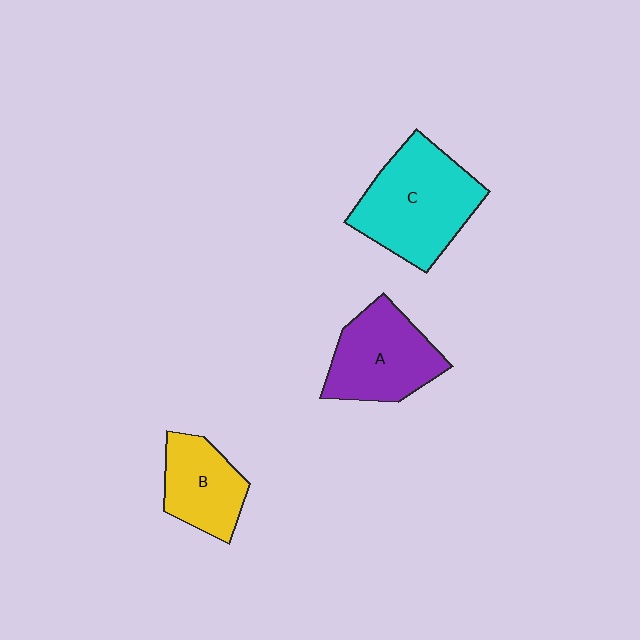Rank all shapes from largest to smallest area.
From largest to smallest: C (cyan), A (purple), B (yellow).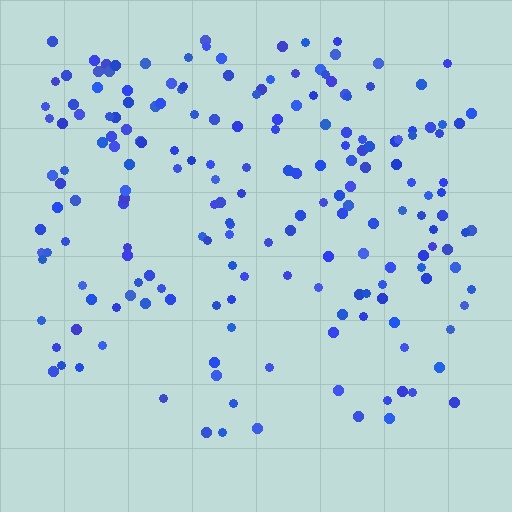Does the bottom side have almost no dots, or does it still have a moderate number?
Still a moderate number, just noticeably fewer than the top.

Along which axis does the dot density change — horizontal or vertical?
Vertical.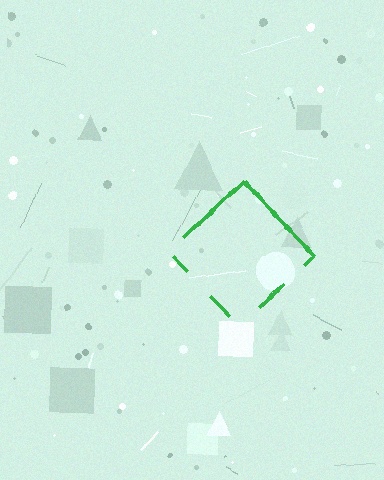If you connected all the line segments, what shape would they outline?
They would outline a diamond.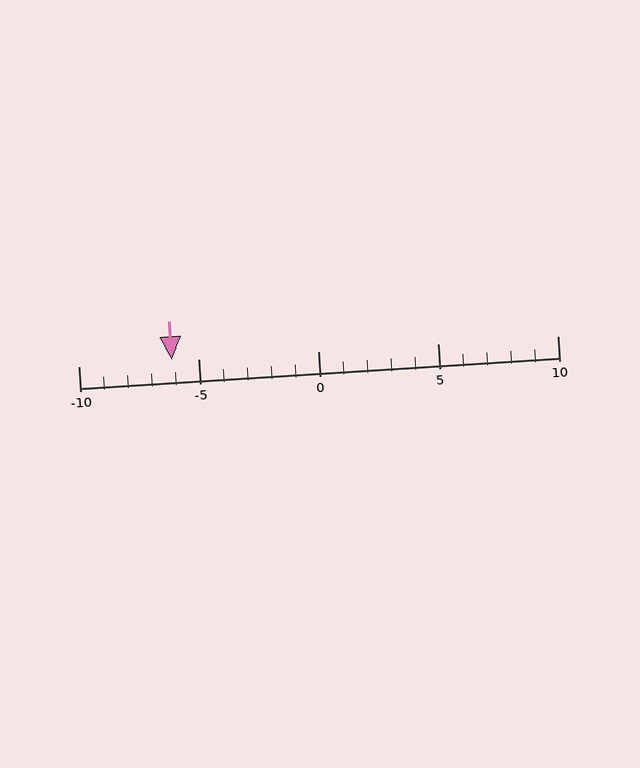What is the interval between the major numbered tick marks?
The major tick marks are spaced 5 units apart.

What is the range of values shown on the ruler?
The ruler shows values from -10 to 10.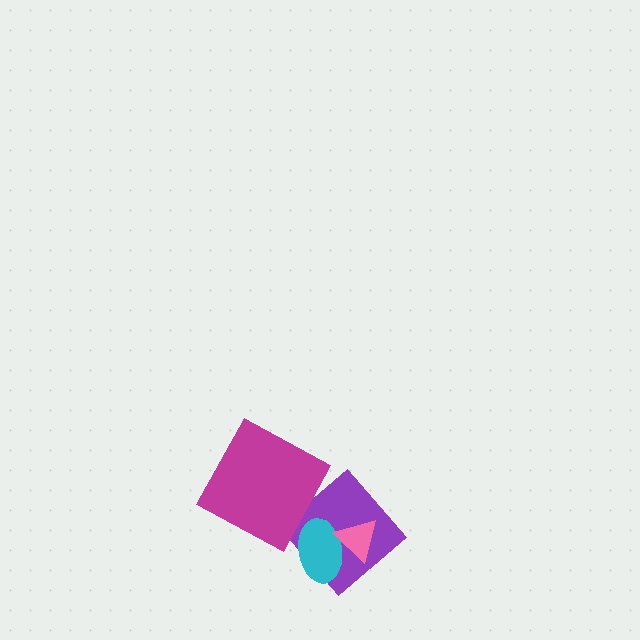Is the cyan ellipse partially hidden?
Yes, it is partially covered by another shape.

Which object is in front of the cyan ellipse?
The pink triangle is in front of the cyan ellipse.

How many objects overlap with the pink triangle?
2 objects overlap with the pink triangle.